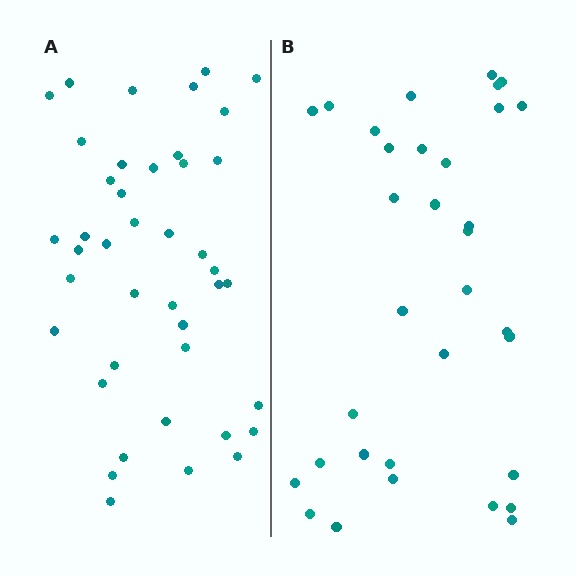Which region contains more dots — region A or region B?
Region A (the left region) has more dots.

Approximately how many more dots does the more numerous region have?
Region A has roughly 8 or so more dots than region B.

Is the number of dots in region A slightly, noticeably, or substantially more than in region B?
Region A has noticeably more, but not dramatically so. The ratio is roughly 1.3 to 1.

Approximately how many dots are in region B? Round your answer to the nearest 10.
About 30 dots. (The exact count is 33, which rounds to 30.)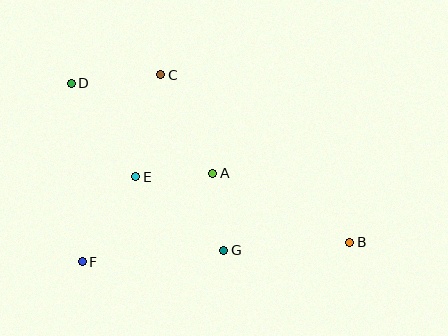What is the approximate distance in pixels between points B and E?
The distance between B and E is approximately 224 pixels.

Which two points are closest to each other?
Points A and E are closest to each other.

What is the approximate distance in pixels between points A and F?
The distance between A and F is approximately 158 pixels.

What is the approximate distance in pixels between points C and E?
The distance between C and E is approximately 105 pixels.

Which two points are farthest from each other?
Points B and D are farthest from each other.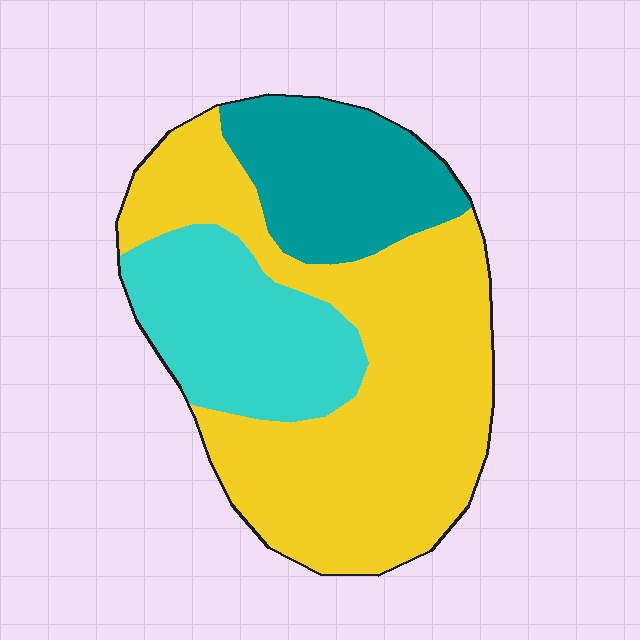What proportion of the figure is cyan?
Cyan takes up about one quarter (1/4) of the figure.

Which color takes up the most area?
Yellow, at roughly 55%.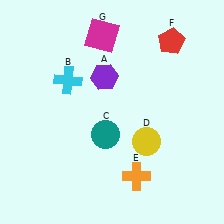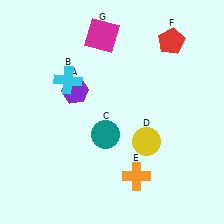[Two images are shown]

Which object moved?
The purple hexagon (A) moved left.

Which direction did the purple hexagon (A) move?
The purple hexagon (A) moved left.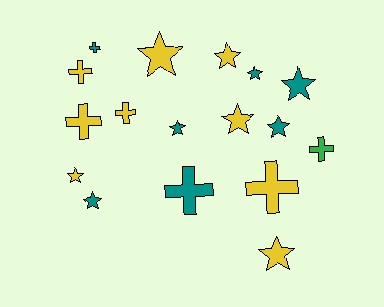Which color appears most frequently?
Yellow, with 9 objects.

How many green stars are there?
There are no green stars.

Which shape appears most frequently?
Star, with 10 objects.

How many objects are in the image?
There are 17 objects.